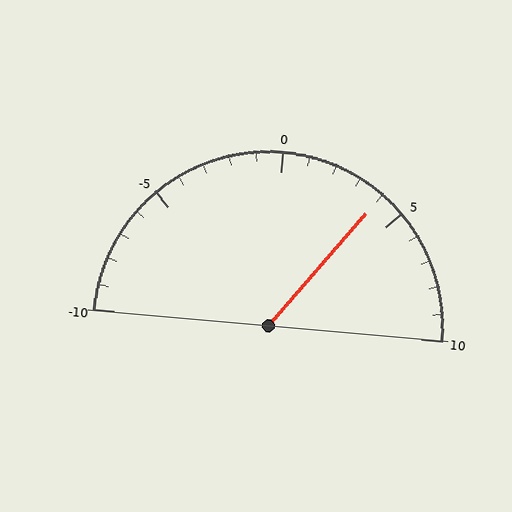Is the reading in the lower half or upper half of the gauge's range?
The reading is in the upper half of the range (-10 to 10).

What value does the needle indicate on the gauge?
The needle indicates approximately 4.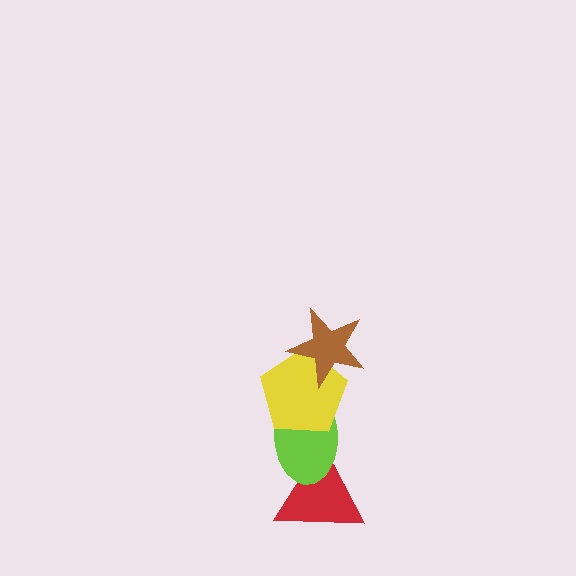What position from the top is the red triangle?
The red triangle is 4th from the top.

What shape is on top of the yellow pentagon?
The brown star is on top of the yellow pentagon.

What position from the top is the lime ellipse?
The lime ellipse is 3rd from the top.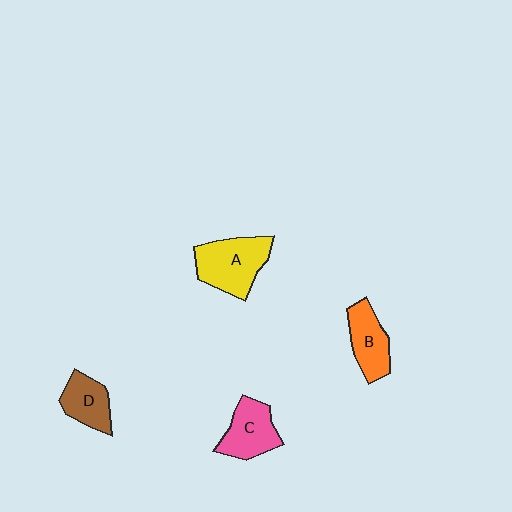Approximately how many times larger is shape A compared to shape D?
Approximately 1.6 times.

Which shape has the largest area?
Shape A (yellow).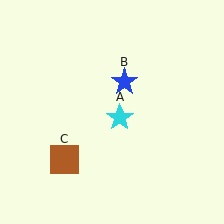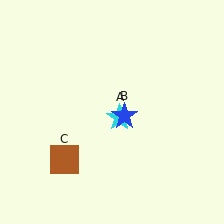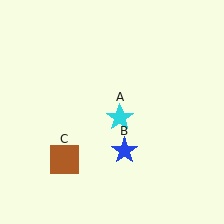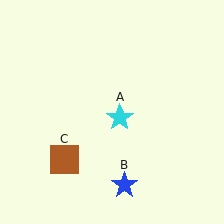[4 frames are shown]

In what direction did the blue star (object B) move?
The blue star (object B) moved down.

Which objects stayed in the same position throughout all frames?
Cyan star (object A) and brown square (object C) remained stationary.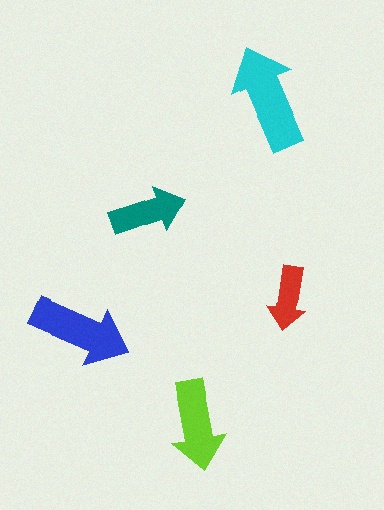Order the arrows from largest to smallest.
the cyan one, the blue one, the lime one, the teal one, the red one.